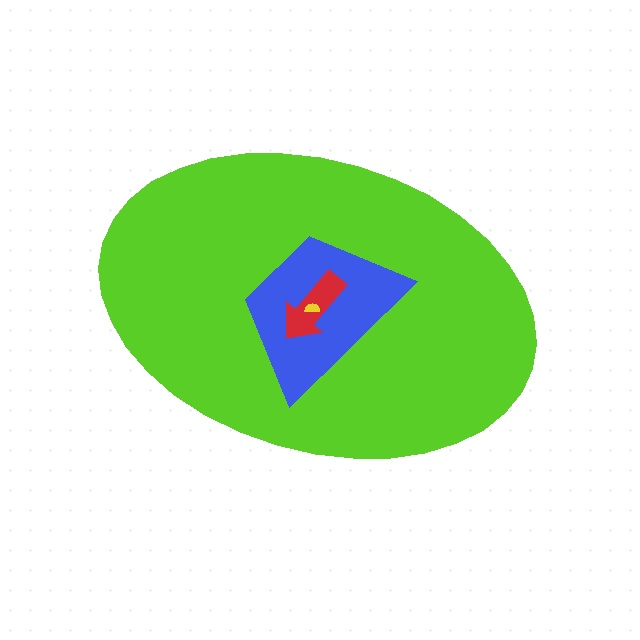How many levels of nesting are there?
4.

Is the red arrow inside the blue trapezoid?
Yes.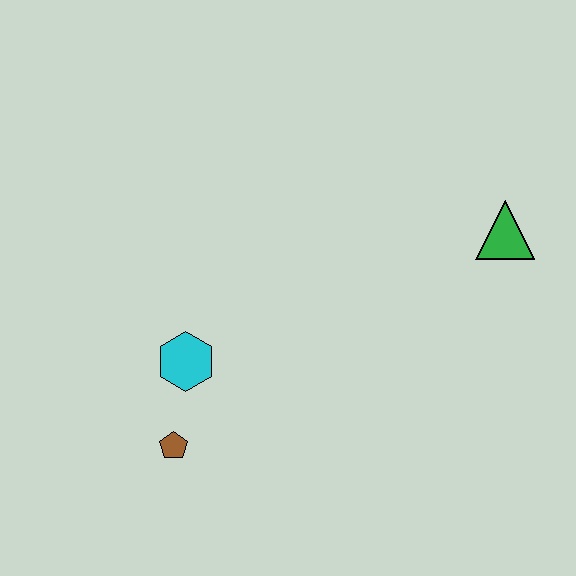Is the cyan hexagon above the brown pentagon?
Yes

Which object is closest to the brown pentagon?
The cyan hexagon is closest to the brown pentagon.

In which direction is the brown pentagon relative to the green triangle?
The brown pentagon is to the left of the green triangle.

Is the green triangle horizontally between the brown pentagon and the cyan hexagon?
No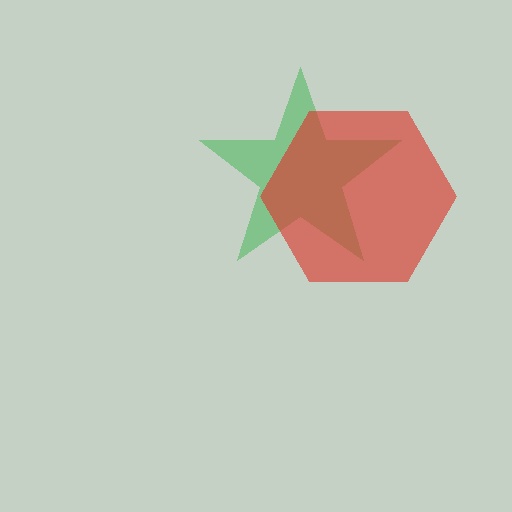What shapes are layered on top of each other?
The layered shapes are: a green star, a red hexagon.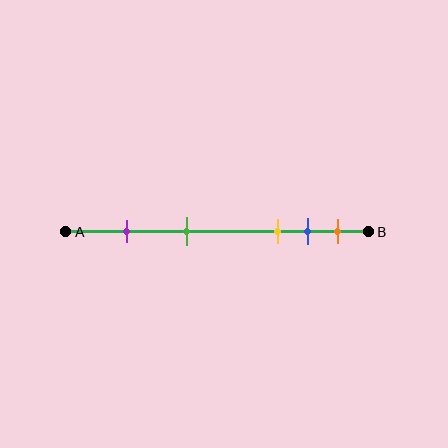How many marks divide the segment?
There are 5 marks dividing the segment.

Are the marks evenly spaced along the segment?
No, the marks are not evenly spaced.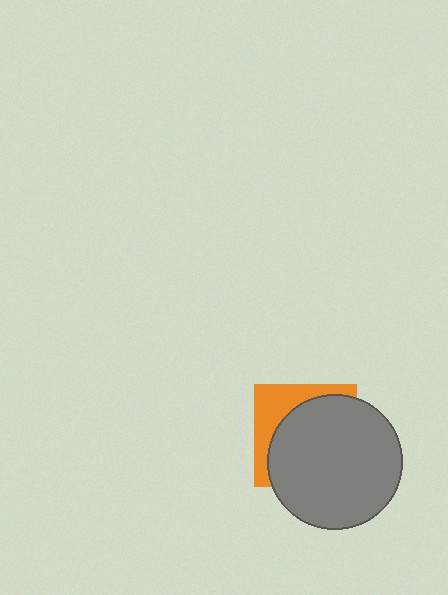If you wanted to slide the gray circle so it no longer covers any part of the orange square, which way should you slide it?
Slide it toward the lower-right — that is the most direct way to separate the two shapes.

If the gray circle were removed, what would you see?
You would see the complete orange square.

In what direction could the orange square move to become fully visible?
The orange square could move toward the upper-left. That would shift it out from behind the gray circle entirely.